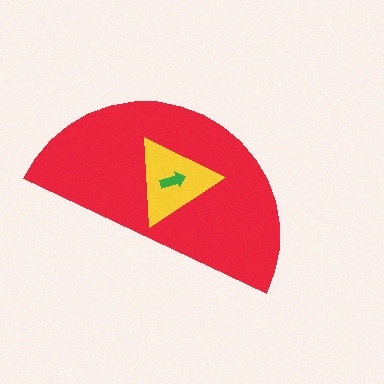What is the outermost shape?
The red semicircle.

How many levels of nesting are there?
3.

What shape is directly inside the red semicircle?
The yellow triangle.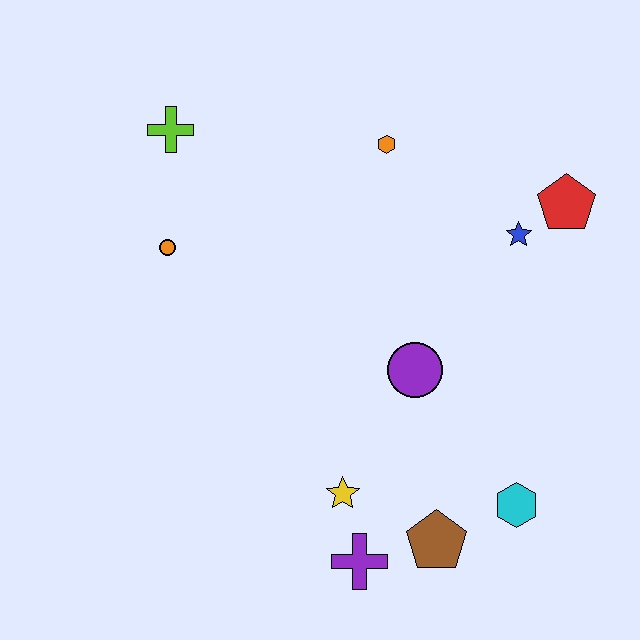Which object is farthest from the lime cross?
The cyan hexagon is farthest from the lime cross.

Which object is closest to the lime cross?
The orange circle is closest to the lime cross.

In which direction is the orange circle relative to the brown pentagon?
The orange circle is above the brown pentagon.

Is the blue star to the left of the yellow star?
No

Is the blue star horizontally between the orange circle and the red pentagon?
Yes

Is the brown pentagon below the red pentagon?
Yes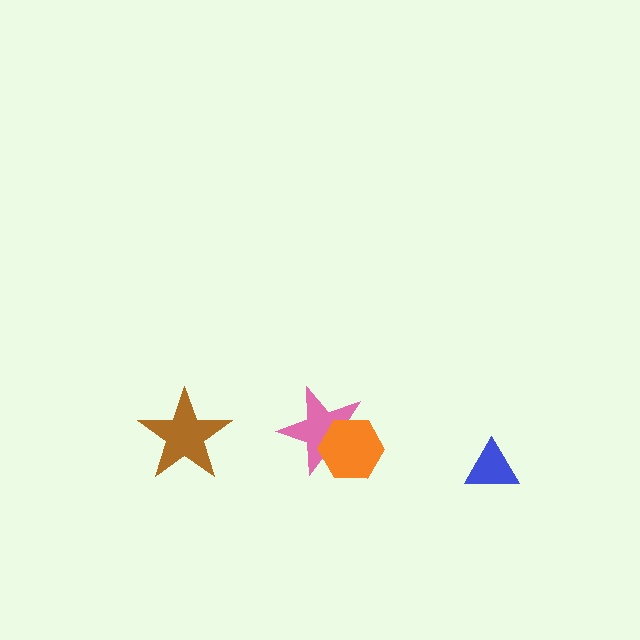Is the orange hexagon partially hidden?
No, no other shape covers it.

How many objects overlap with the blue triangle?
0 objects overlap with the blue triangle.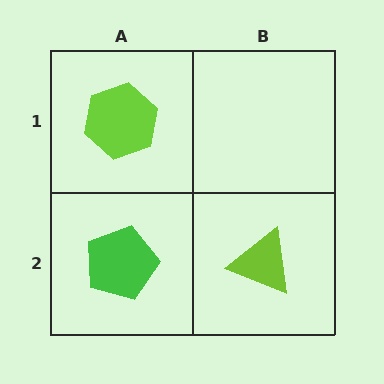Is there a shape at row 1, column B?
No, that cell is empty.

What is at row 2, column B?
A lime triangle.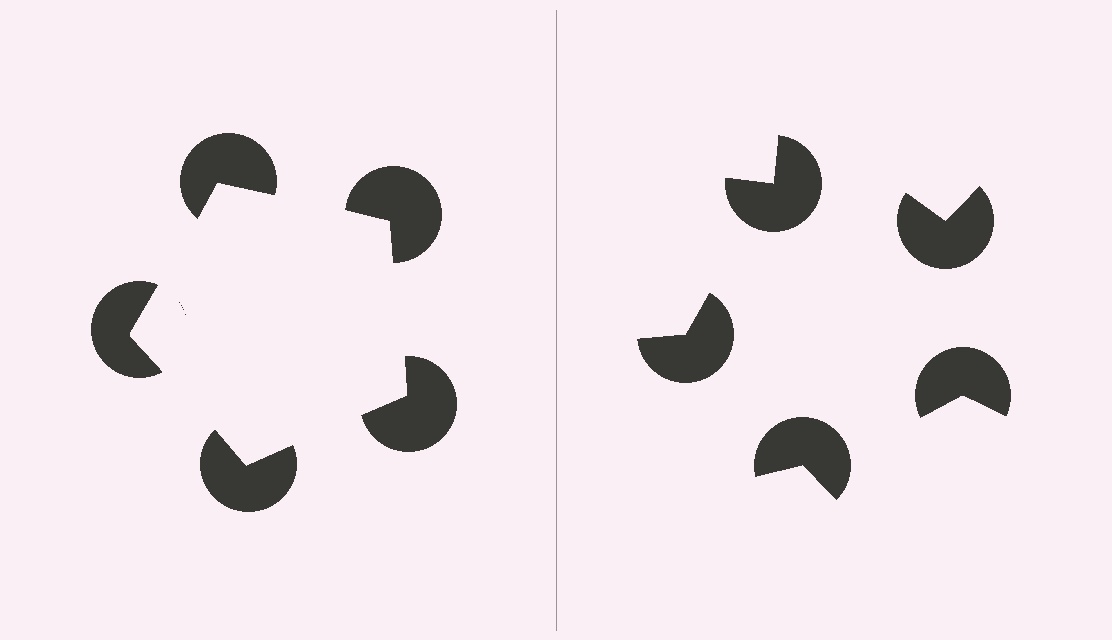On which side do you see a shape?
An illusory pentagon appears on the left side. On the right side the wedge cuts are rotated, so no coherent shape forms.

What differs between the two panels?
The pac-man discs are positioned identically on both sides; only the wedge orientations differ. On the left they align to a pentagon; on the right they are misaligned.